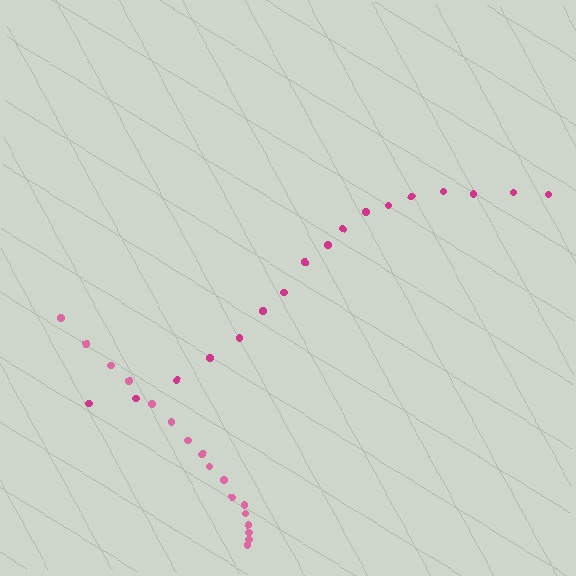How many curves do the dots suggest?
There are 2 distinct paths.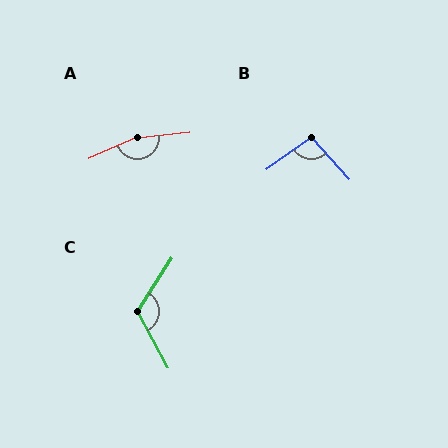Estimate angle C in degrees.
Approximately 119 degrees.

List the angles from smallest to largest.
B (96°), C (119°), A (163°).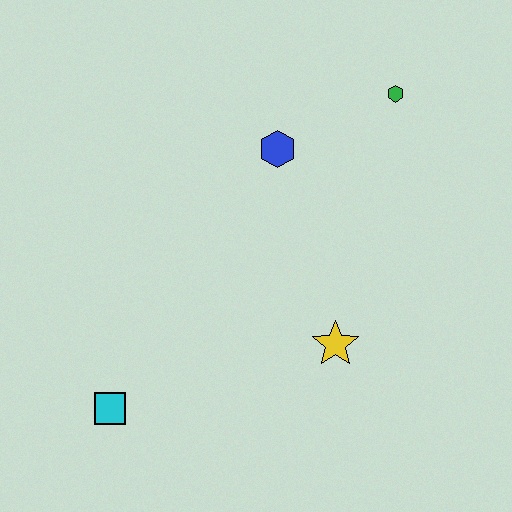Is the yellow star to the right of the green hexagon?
No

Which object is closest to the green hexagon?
The blue hexagon is closest to the green hexagon.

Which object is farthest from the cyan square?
The green hexagon is farthest from the cyan square.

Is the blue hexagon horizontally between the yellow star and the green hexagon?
No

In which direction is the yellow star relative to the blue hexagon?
The yellow star is below the blue hexagon.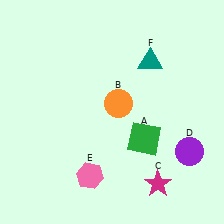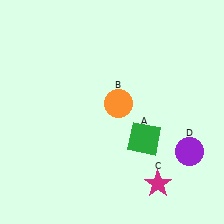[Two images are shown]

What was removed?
The teal triangle (F), the pink hexagon (E) were removed in Image 2.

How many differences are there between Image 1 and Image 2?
There are 2 differences between the two images.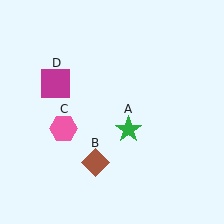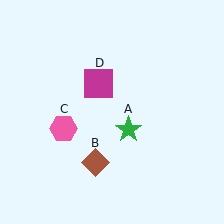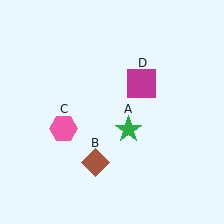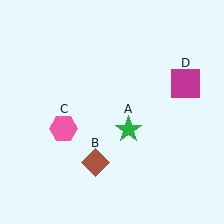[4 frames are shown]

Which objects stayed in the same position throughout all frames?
Green star (object A) and brown diamond (object B) and pink hexagon (object C) remained stationary.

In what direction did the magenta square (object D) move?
The magenta square (object D) moved right.